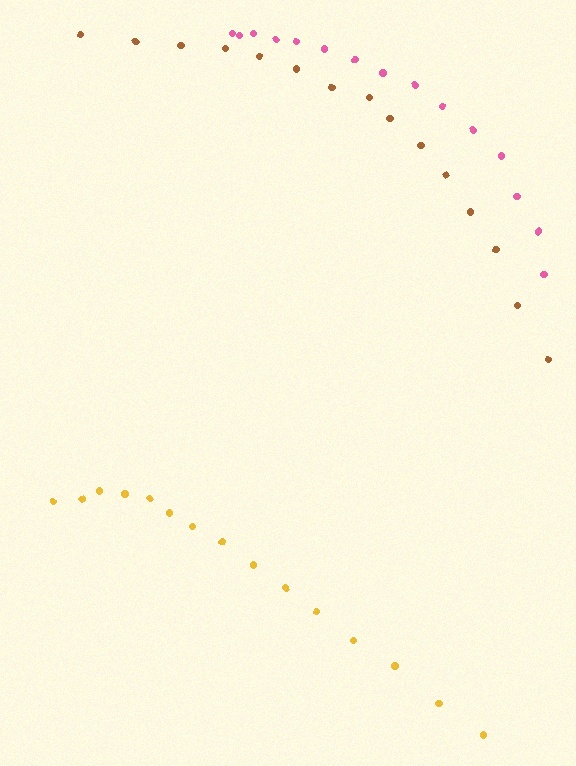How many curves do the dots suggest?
There are 3 distinct paths.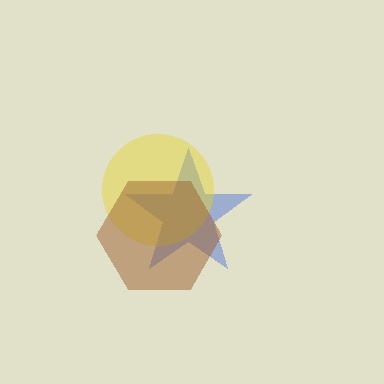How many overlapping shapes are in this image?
There are 3 overlapping shapes in the image.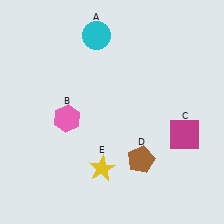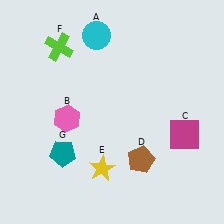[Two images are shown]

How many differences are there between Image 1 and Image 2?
There are 2 differences between the two images.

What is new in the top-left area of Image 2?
A lime cross (F) was added in the top-left area of Image 2.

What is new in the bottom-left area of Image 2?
A teal pentagon (G) was added in the bottom-left area of Image 2.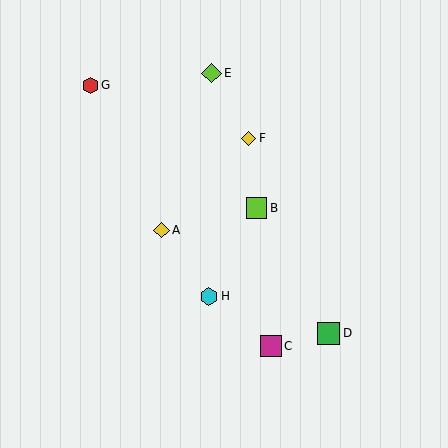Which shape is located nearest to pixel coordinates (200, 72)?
The lime diamond (labeled E) at (211, 73) is nearest to that location.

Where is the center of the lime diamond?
The center of the lime diamond is at (211, 73).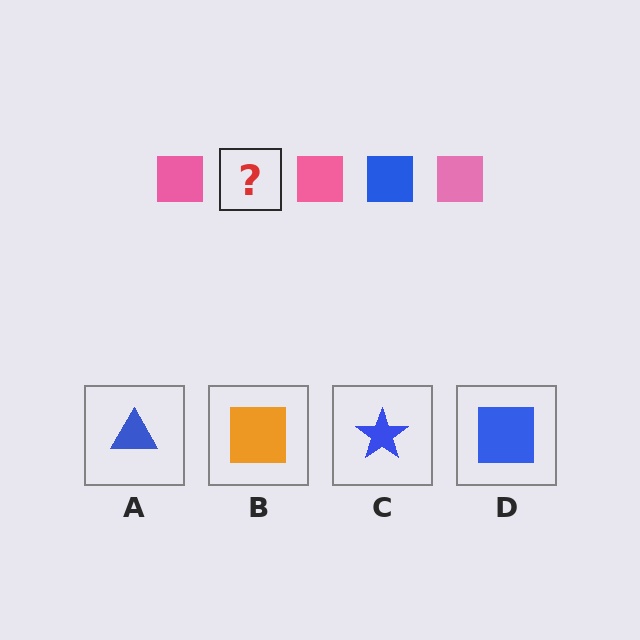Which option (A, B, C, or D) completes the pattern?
D.